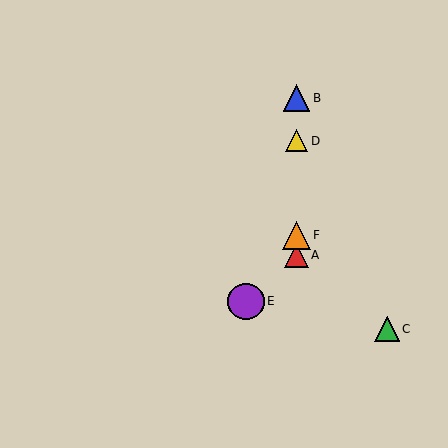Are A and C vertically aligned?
No, A is at x≈297 and C is at x≈387.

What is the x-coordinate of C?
Object C is at x≈387.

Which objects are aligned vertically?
Objects A, B, D, F are aligned vertically.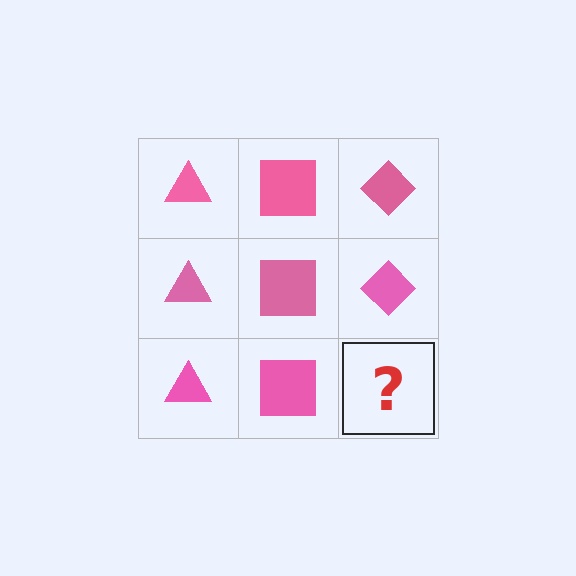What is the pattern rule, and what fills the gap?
The rule is that each column has a consistent shape. The gap should be filled with a pink diamond.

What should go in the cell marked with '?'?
The missing cell should contain a pink diamond.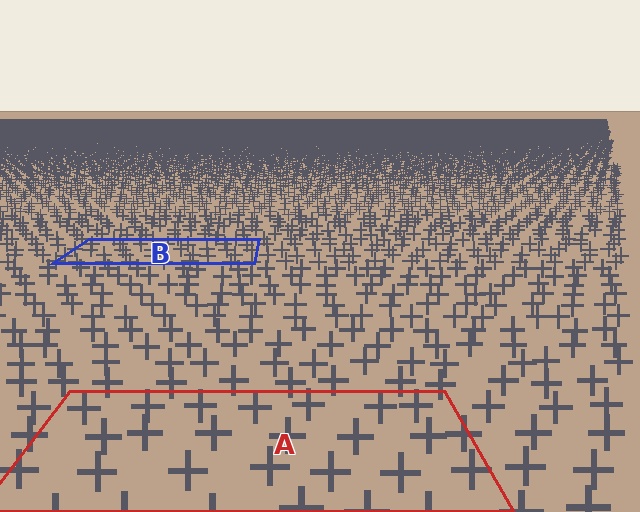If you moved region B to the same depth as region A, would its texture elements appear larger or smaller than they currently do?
They would appear larger. At a closer depth, the same texture elements are projected at a bigger on-screen size.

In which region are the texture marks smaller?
The texture marks are smaller in region B, because it is farther away.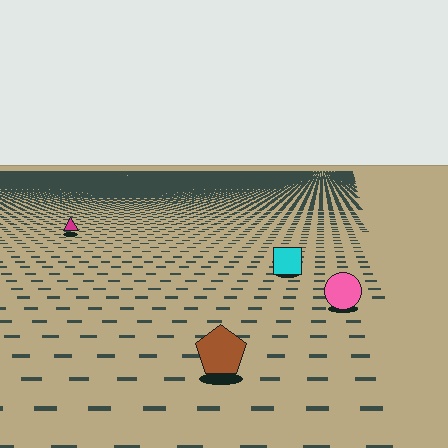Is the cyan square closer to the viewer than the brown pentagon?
No. The brown pentagon is closer — you can tell from the texture gradient: the ground texture is coarser near it.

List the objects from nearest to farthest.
From nearest to farthest: the brown pentagon, the pink circle, the cyan square, the magenta triangle.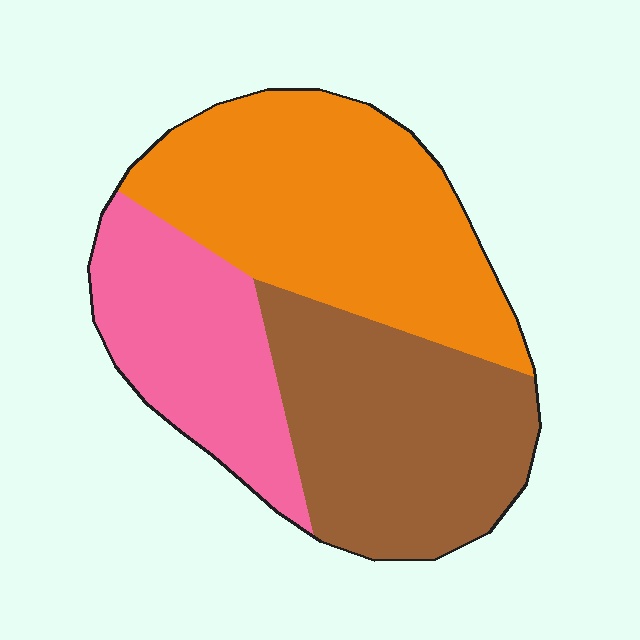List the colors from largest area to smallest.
From largest to smallest: orange, brown, pink.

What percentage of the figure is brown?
Brown covers around 35% of the figure.